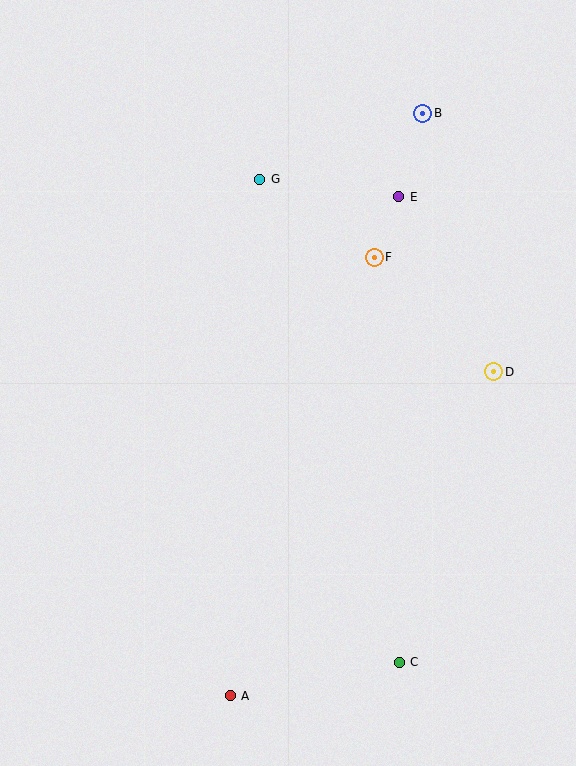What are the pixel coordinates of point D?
Point D is at (494, 372).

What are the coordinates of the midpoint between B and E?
The midpoint between B and E is at (411, 155).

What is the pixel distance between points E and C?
The distance between E and C is 466 pixels.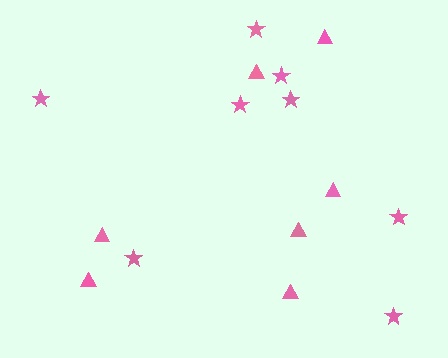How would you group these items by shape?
There are 2 groups: one group of stars (8) and one group of triangles (7).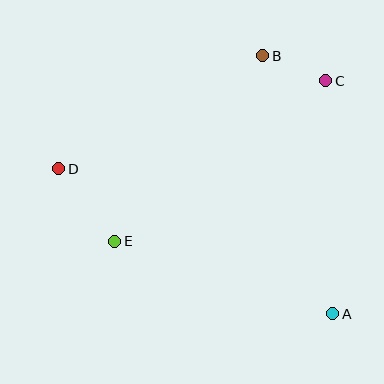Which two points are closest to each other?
Points B and C are closest to each other.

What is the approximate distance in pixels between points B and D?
The distance between B and D is approximately 233 pixels.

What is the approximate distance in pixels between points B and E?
The distance between B and E is approximately 238 pixels.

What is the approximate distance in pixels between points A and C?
The distance between A and C is approximately 233 pixels.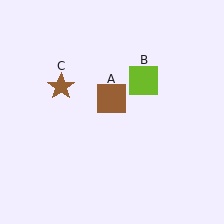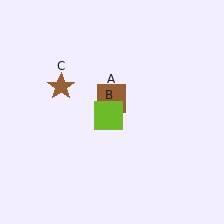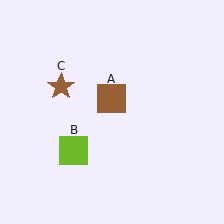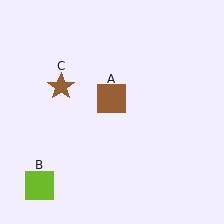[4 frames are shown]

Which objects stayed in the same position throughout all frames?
Brown square (object A) and brown star (object C) remained stationary.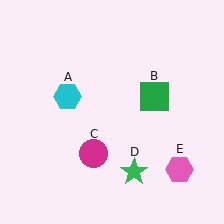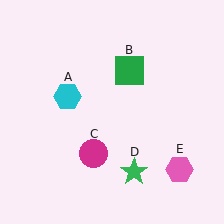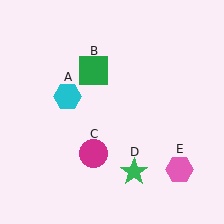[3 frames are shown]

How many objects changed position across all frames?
1 object changed position: green square (object B).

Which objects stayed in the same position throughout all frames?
Cyan hexagon (object A) and magenta circle (object C) and green star (object D) and pink hexagon (object E) remained stationary.